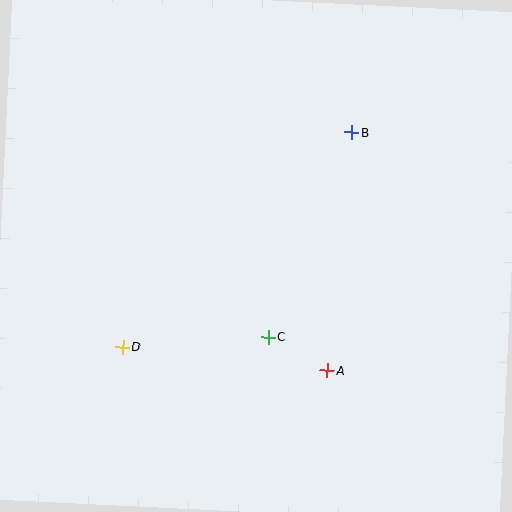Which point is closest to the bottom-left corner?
Point D is closest to the bottom-left corner.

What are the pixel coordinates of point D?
Point D is at (123, 347).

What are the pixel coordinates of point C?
Point C is at (268, 337).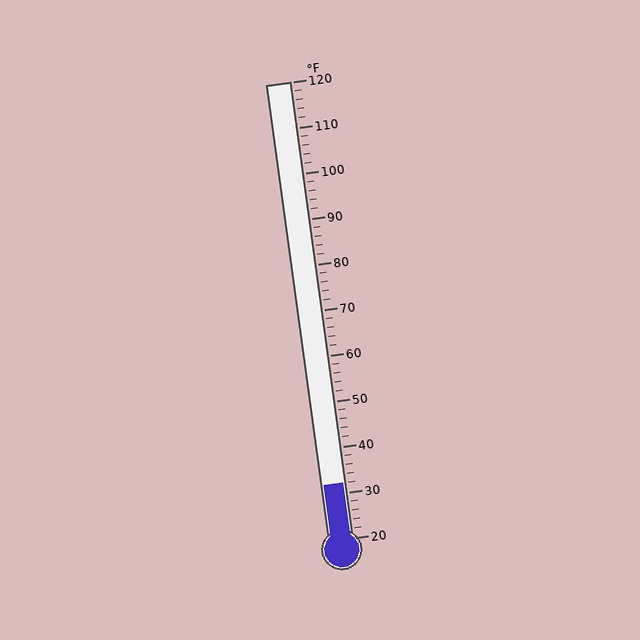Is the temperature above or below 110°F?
The temperature is below 110°F.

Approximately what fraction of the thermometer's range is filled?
The thermometer is filled to approximately 10% of its range.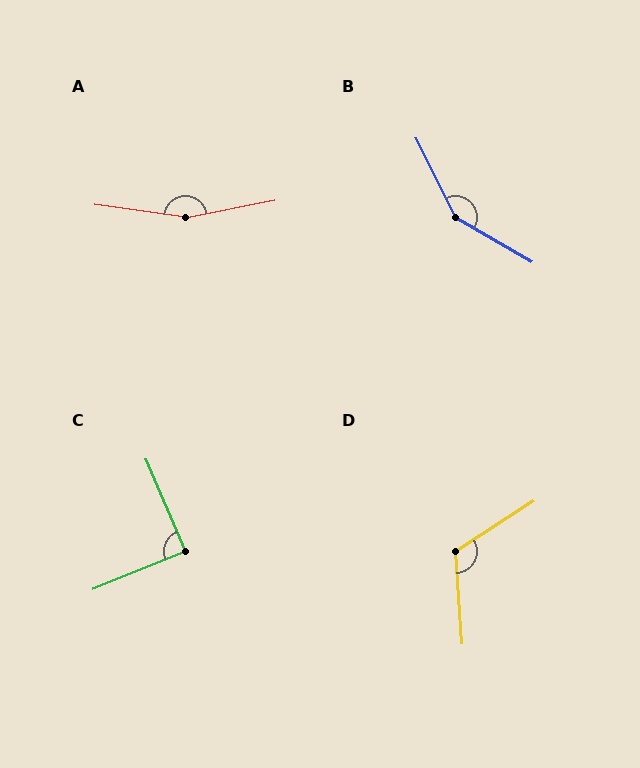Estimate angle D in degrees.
Approximately 119 degrees.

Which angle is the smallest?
C, at approximately 89 degrees.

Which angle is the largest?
A, at approximately 161 degrees.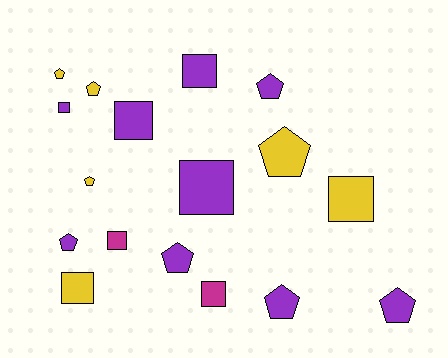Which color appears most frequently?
Purple, with 9 objects.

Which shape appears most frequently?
Pentagon, with 9 objects.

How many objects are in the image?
There are 17 objects.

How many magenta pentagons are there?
There are no magenta pentagons.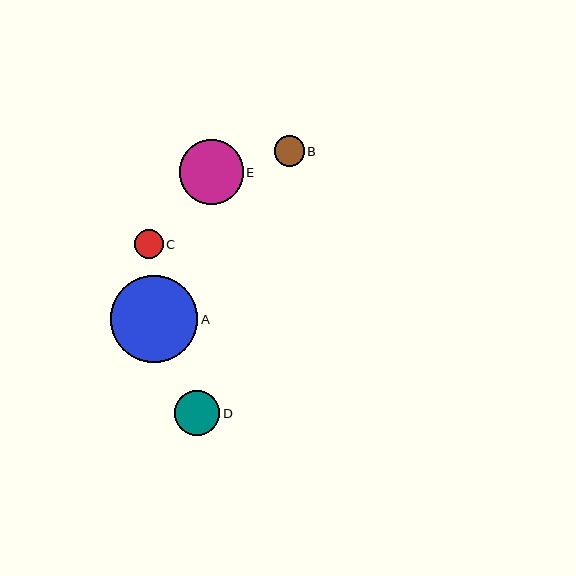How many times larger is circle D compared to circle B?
Circle D is approximately 1.5 times the size of circle B.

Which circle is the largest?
Circle A is the largest with a size of approximately 87 pixels.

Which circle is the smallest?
Circle C is the smallest with a size of approximately 29 pixels.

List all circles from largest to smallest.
From largest to smallest: A, E, D, B, C.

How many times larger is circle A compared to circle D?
Circle A is approximately 1.9 times the size of circle D.